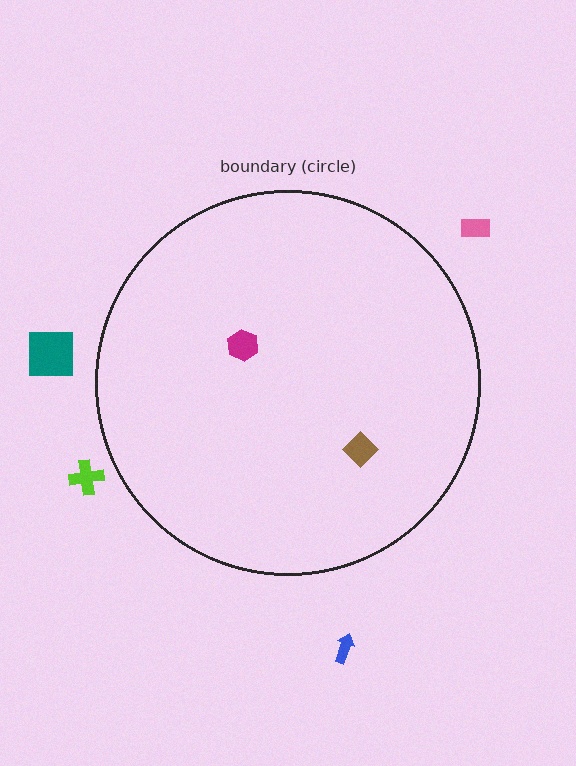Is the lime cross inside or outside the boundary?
Outside.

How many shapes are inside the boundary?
2 inside, 4 outside.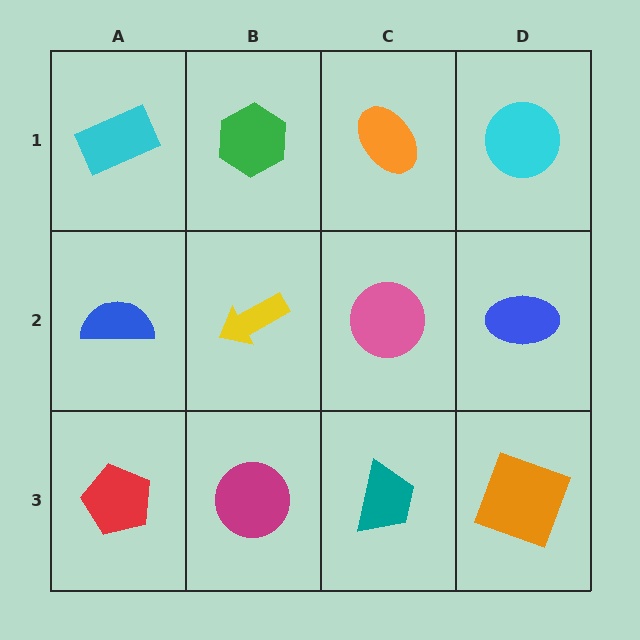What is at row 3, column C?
A teal trapezoid.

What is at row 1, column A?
A cyan rectangle.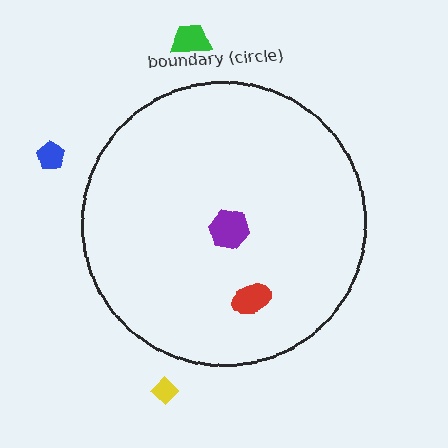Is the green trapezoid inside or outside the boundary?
Outside.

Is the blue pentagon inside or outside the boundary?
Outside.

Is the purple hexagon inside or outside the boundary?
Inside.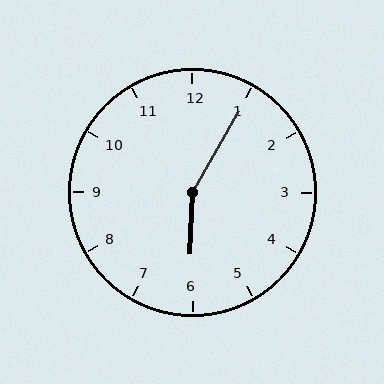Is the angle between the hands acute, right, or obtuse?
It is obtuse.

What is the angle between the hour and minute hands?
Approximately 152 degrees.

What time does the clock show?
6:05.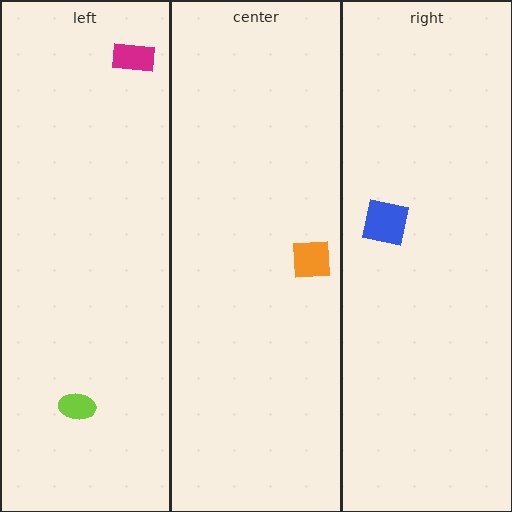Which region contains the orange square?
The center region.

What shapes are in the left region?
The lime ellipse, the magenta rectangle.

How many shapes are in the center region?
1.